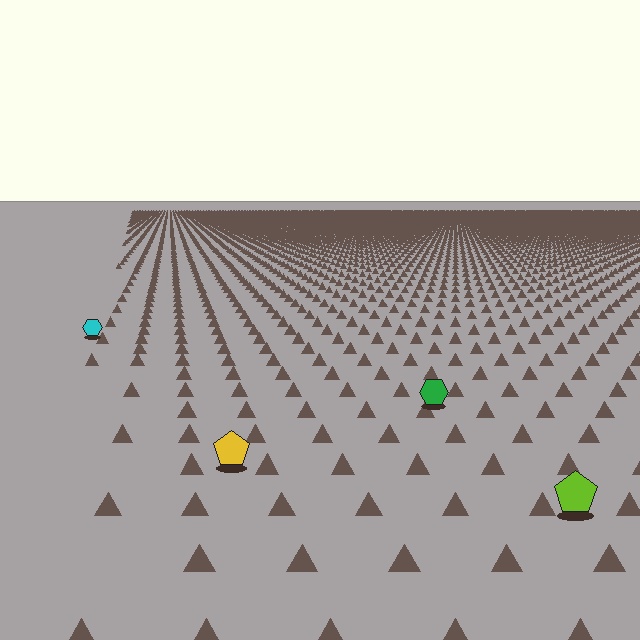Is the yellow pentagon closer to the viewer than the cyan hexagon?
Yes. The yellow pentagon is closer — you can tell from the texture gradient: the ground texture is coarser near it.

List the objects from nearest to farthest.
From nearest to farthest: the lime pentagon, the yellow pentagon, the green hexagon, the cyan hexagon.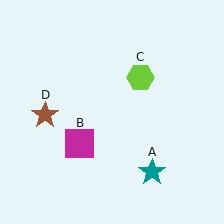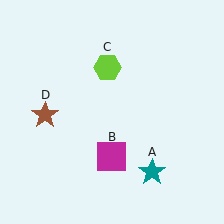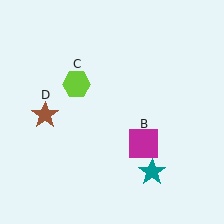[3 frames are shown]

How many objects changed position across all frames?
2 objects changed position: magenta square (object B), lime hexagon (object C).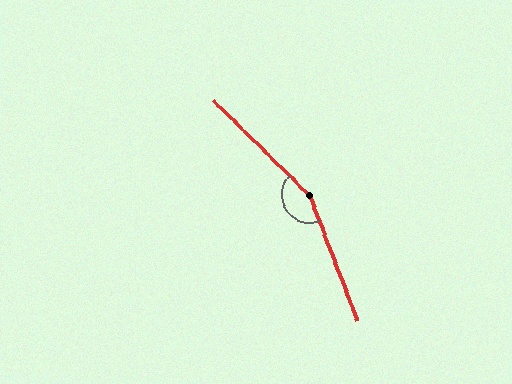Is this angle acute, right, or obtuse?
It is obtuse.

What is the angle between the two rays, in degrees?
Approximately 155 degrees.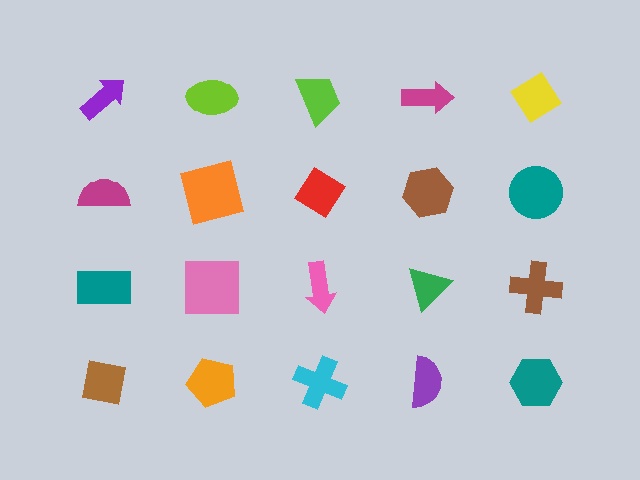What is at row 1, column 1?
A purple arrow.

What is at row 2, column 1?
A magenta semicircle.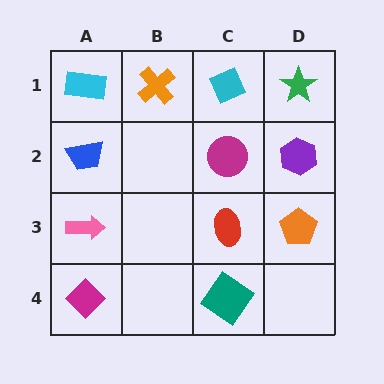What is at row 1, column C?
A cyan diamond.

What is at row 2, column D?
A purple hexagon.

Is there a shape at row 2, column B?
No, that cell is empty.